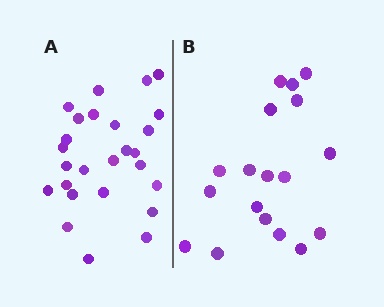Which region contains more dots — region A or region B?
Region A (the left region) has more dots.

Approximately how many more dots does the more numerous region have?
Region A has roughly 8 or so more dots than region B.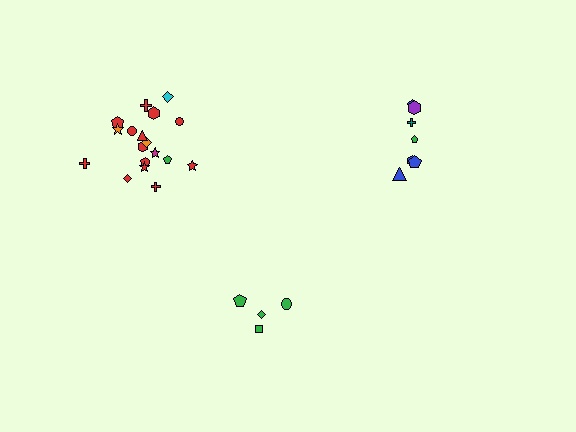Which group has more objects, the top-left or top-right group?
The top-left group.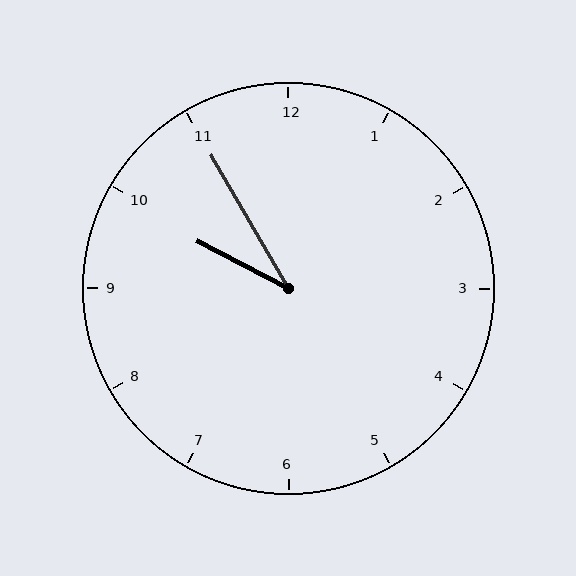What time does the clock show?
9:55.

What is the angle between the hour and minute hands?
Approximately 32 degrees.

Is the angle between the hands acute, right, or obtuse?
It is acute.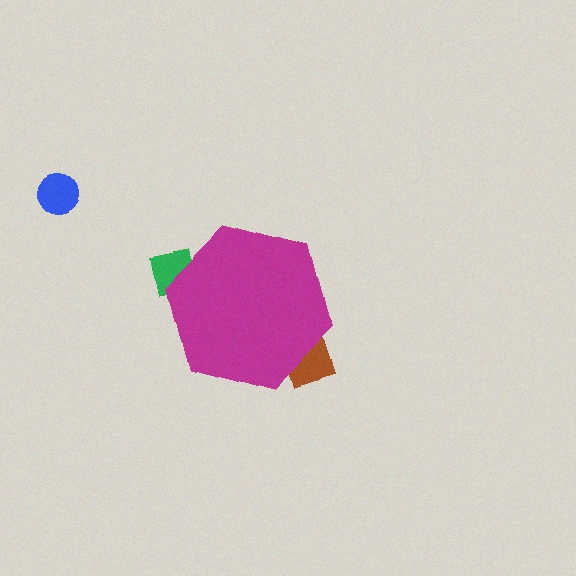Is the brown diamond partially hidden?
Yes, the brown diamond is partially hidden behind the magenta hexagon.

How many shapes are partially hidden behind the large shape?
2 shapes are partially hidden.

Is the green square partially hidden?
Yes, the green square is partially hidden behind the magenta hexagon.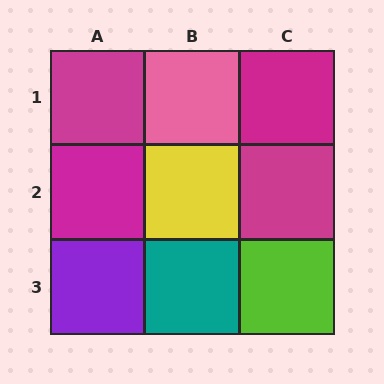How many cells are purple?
1 cell is purple.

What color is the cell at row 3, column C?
Lime.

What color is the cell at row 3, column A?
Purple.